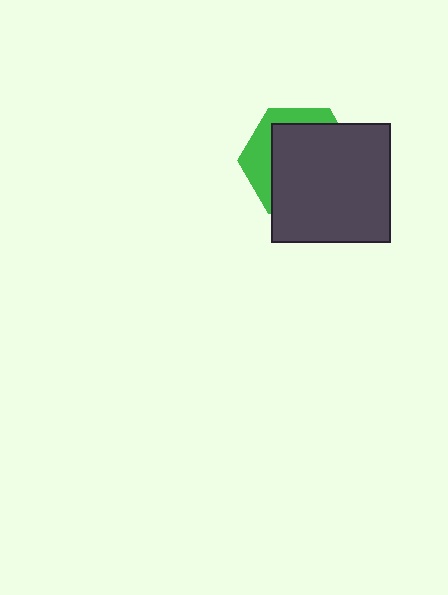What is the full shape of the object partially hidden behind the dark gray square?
The partially hidden object is a green hexagon.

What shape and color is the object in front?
The object in front is a dark gray square.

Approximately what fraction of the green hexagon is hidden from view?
Roughly 69% of the green hexagon is hidden behind the dark gray square.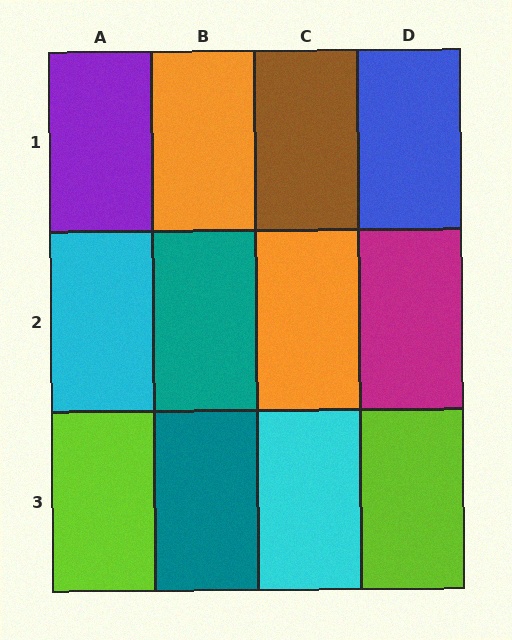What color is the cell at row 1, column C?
Brown.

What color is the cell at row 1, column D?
Blue.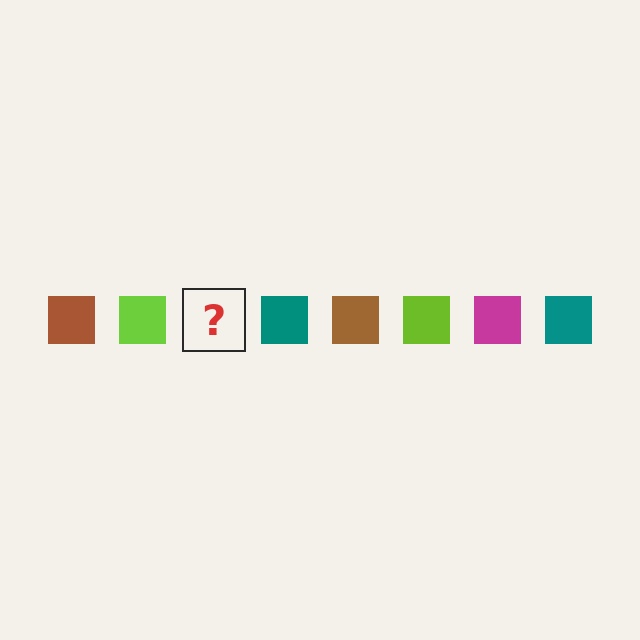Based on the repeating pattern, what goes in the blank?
The blank should be a magenta square.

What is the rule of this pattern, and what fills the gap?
The rule is that the pattern cycles through brown, lime, magenta, teal squares. The gap should be filled with a magenta square.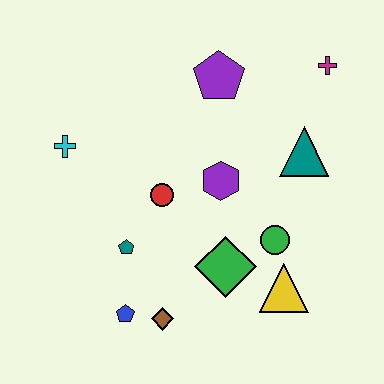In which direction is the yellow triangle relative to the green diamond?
The yellow triangle is to the right of the green diamond.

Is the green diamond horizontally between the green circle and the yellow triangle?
No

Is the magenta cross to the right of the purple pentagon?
Yes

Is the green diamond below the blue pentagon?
No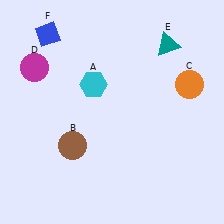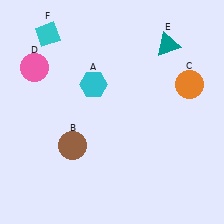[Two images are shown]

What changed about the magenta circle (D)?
In Image 1, D is magenta. In Image 2, it changed to pink.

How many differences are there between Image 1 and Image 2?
There are 2 differences between the two images.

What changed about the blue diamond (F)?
In Image 1, F is blue. In Image 2, it changed to cyan.